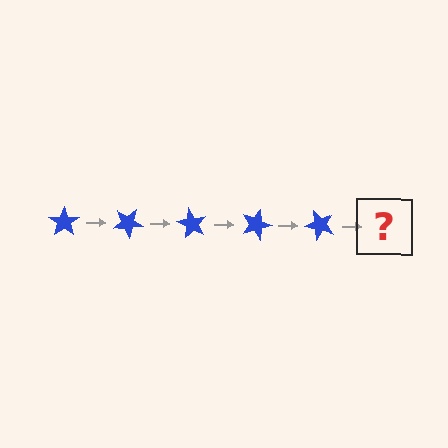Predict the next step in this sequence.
The next step is a blue star rotated 150 degrees.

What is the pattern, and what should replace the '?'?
The pattern is that the star rotates 30 degrees each step. The '?' should be a blue star rotated 150 degrees.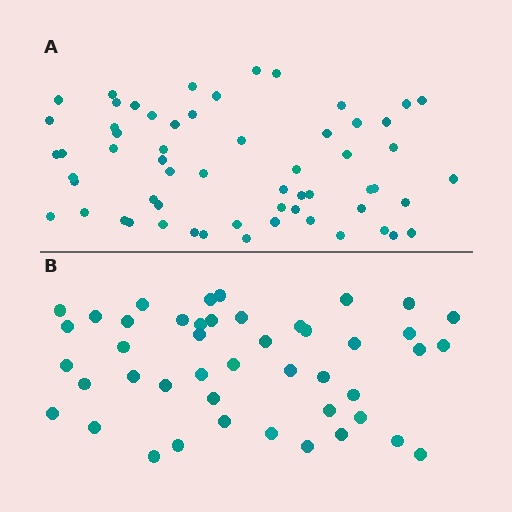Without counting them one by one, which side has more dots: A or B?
Region A (the top region) has more dots.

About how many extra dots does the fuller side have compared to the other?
Region A has approximately 15 more dots than region B.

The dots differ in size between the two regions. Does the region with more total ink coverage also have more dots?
No. Region B has more total ink coverage because its dots are larger, but region A actually contains more individual dots. Total area can be misleading — the number of items is what matters here.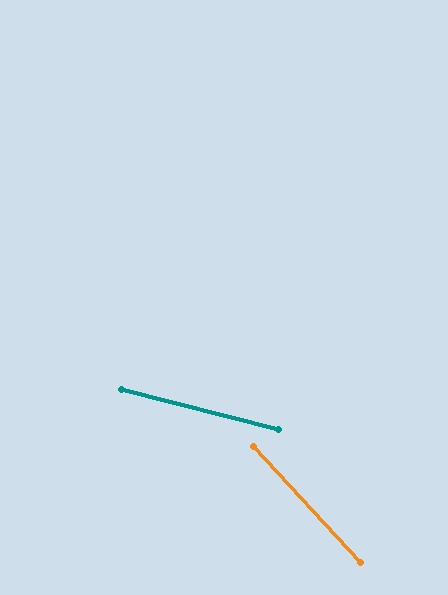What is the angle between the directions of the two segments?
Approximately 33 degrees.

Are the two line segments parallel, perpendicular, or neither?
Neither parallel nor perpendicular — they differ by about 33°.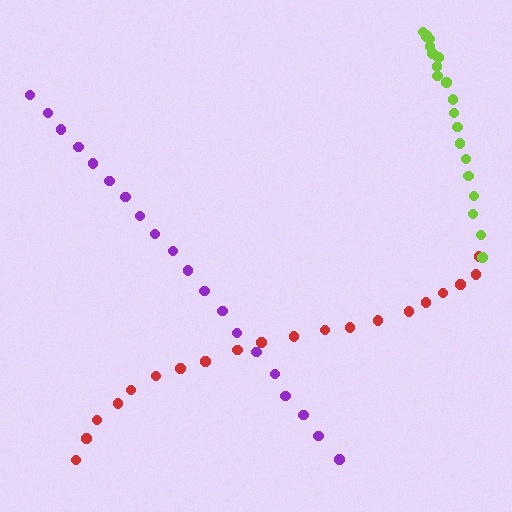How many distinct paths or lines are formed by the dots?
There are 3 distinct paths.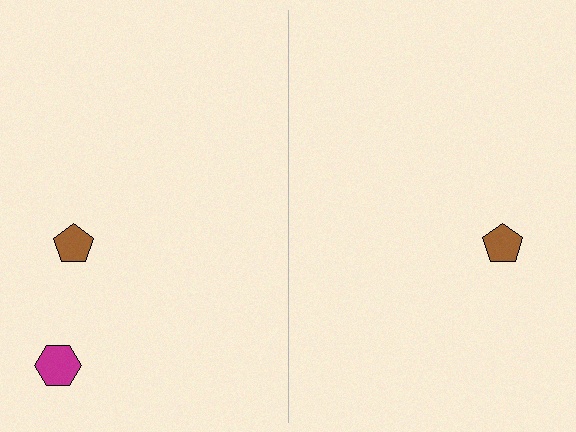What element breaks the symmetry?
A magenta hexagon is missing from the right side.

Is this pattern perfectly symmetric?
No, the pattern is not perfectly symmetric. A magenta hexagon is missing from the right side.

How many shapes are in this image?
There are 3 shapes in this image.